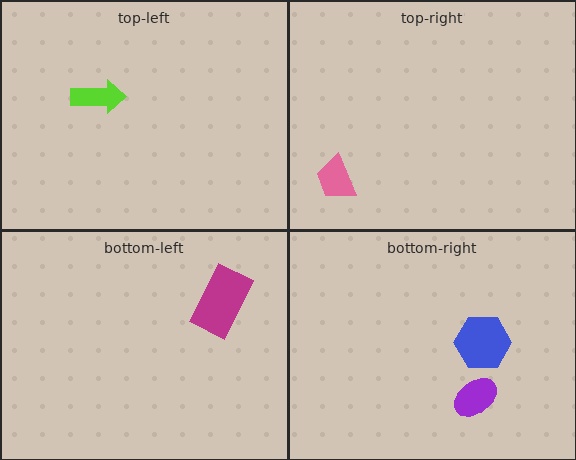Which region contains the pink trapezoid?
The top-right region.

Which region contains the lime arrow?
The top-left region.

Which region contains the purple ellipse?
The bottom-right region.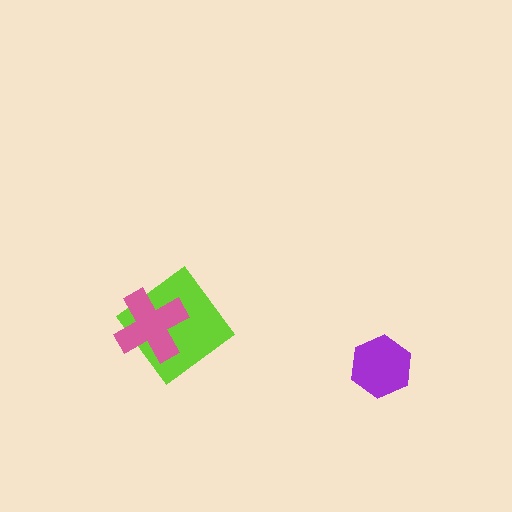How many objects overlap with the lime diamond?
1 object overlaps with the lime diamond.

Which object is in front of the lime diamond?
The pink cross is in front of the lime diamond.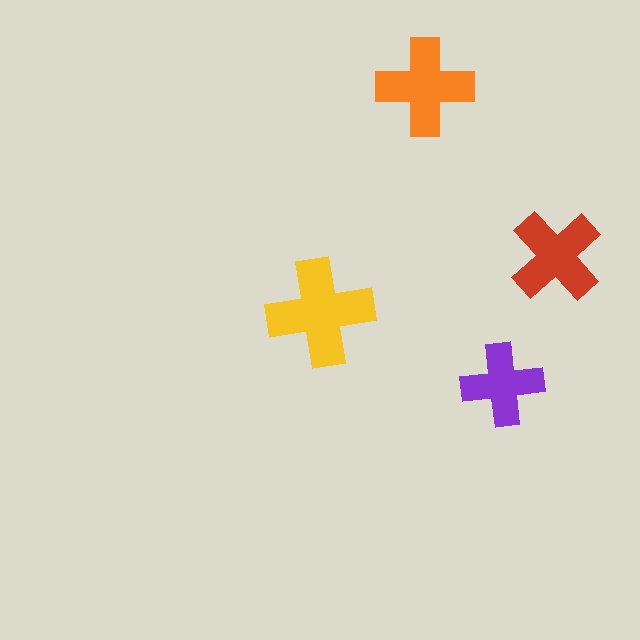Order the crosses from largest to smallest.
the yellow one, the orange one, the red one, the purple one.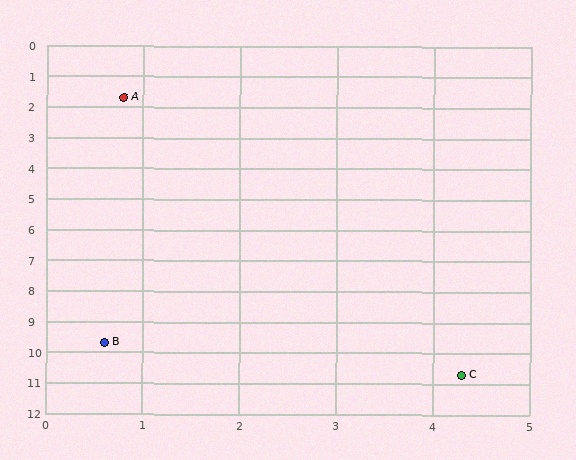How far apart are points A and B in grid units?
Points A and B are about 8.0 grid units apart.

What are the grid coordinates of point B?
Point B is at approximately (0.6, 9.7).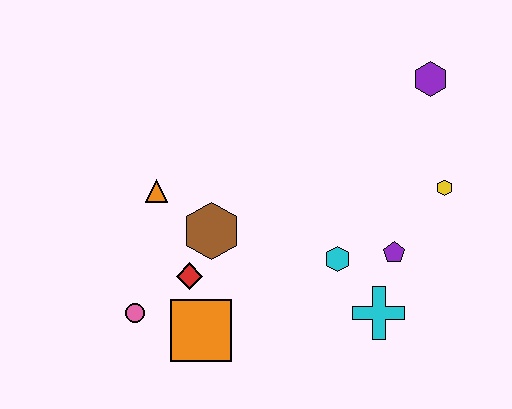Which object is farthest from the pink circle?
The purple hexagon is farthest from the pink circle.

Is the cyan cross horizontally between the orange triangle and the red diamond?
No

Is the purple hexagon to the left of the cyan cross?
No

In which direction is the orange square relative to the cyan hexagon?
The orange square is to the left of the cyan hexagon.